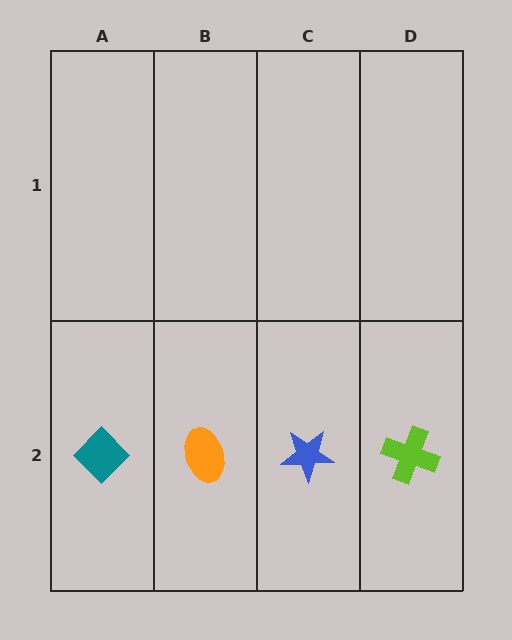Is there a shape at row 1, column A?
No, that cell is empty.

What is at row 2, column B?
An orange ellipse.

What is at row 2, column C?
A blue star.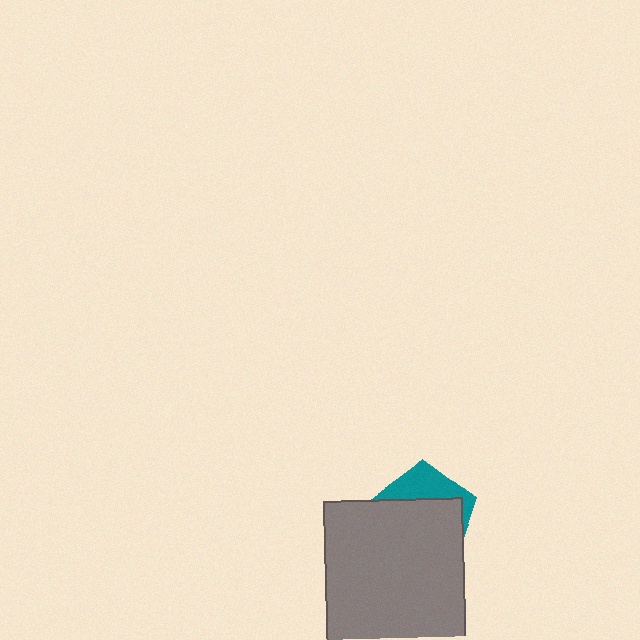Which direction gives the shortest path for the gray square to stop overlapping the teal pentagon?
Moving down gives the shortest separation.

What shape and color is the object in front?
The object in front is a gray square.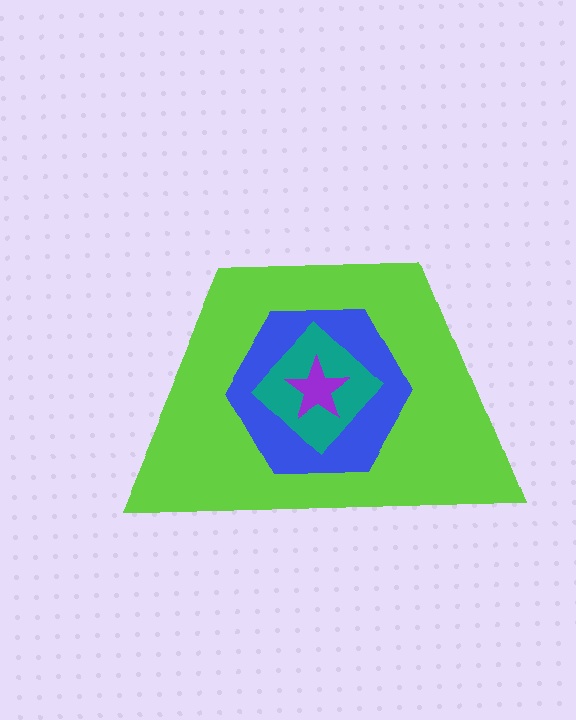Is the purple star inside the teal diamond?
Yes.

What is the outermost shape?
The lime trapezoid.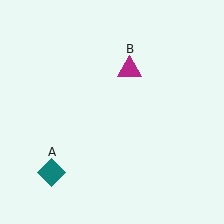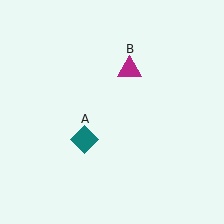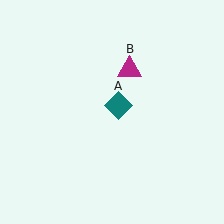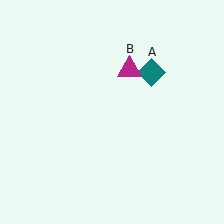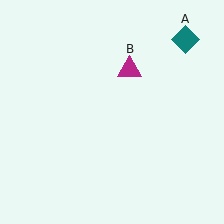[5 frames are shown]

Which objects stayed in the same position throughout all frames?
Magenta triangle (object B) remained stationary.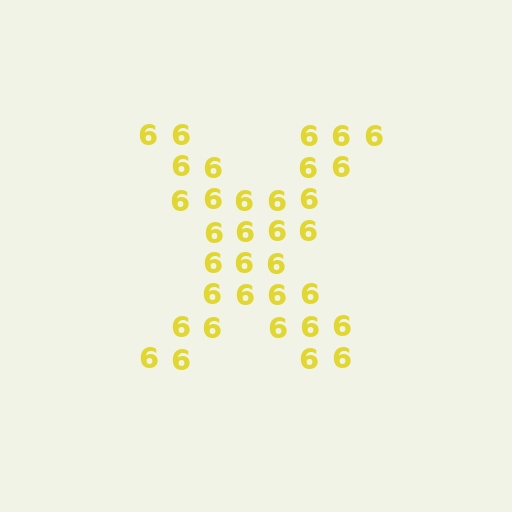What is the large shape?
The large shape is the letter X.